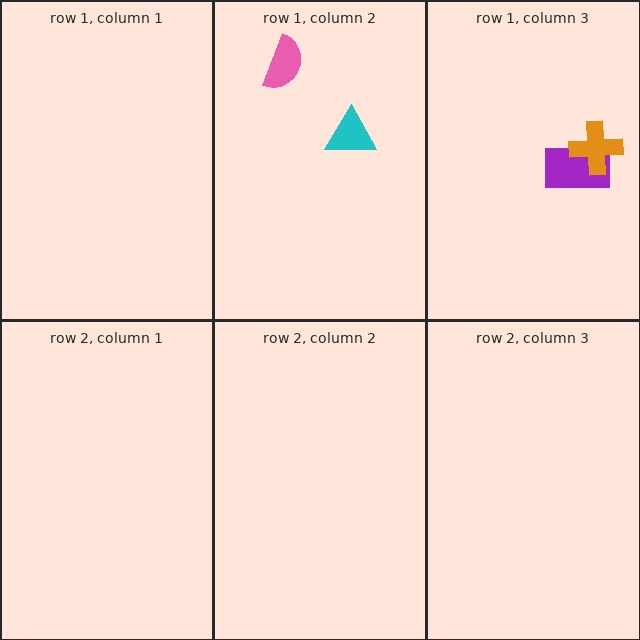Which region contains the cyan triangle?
The row 1, column 2 region.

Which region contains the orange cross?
The row 1, column 3 region.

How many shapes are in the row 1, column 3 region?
2.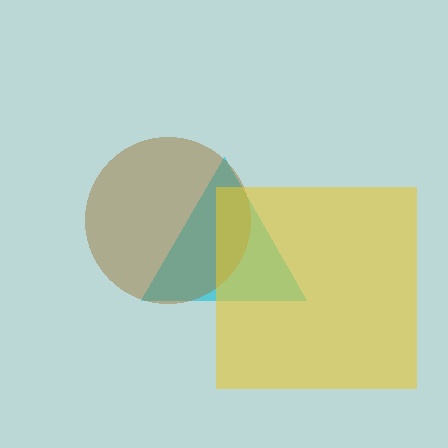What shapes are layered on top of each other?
The layered shapes are: a cyan triangle, a brown circle, a yellow square.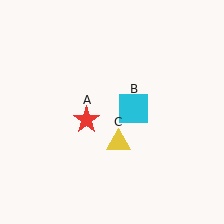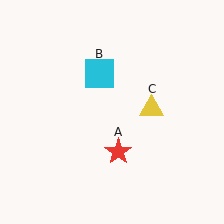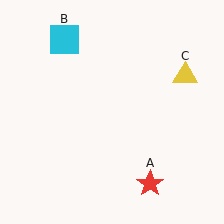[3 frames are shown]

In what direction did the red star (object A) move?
The red star (object A) moved down and to the right.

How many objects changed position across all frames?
3 objects changed position: red star (object A), cyan square (object B), yellow triangle (object C).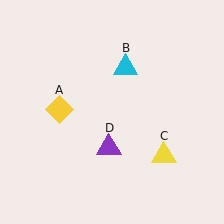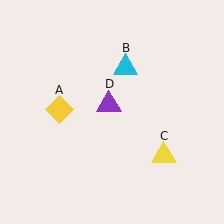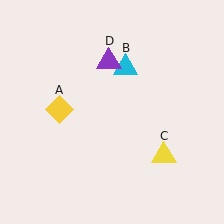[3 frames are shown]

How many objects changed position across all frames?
1 object changed position: purple triangle (object D).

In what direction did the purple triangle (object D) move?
The purple triangle (object D) moved up.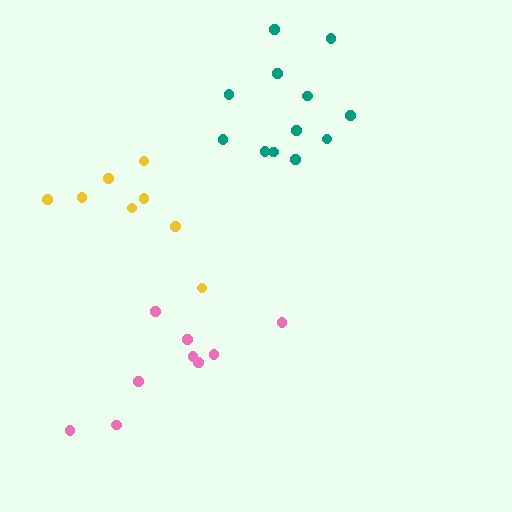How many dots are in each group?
Group 1: 12 dots, Group 2: 8 dots, Group 3: 9 dots (29 total).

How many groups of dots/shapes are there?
There are 3 groups.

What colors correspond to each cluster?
The clusters are colored: teal, yellow, pink.